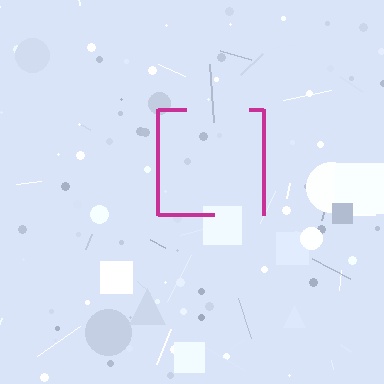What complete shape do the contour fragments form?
The contour fragments form a square.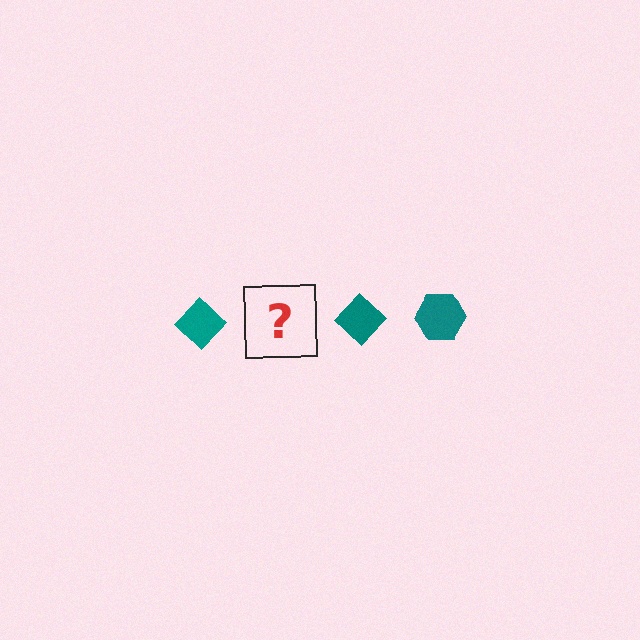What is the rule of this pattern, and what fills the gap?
The rule is that the pattern cycles through diamond, hexagon shapes in teal. The gap should be filled with a teal hexagon.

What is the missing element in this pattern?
The missing element is a teal hexagon.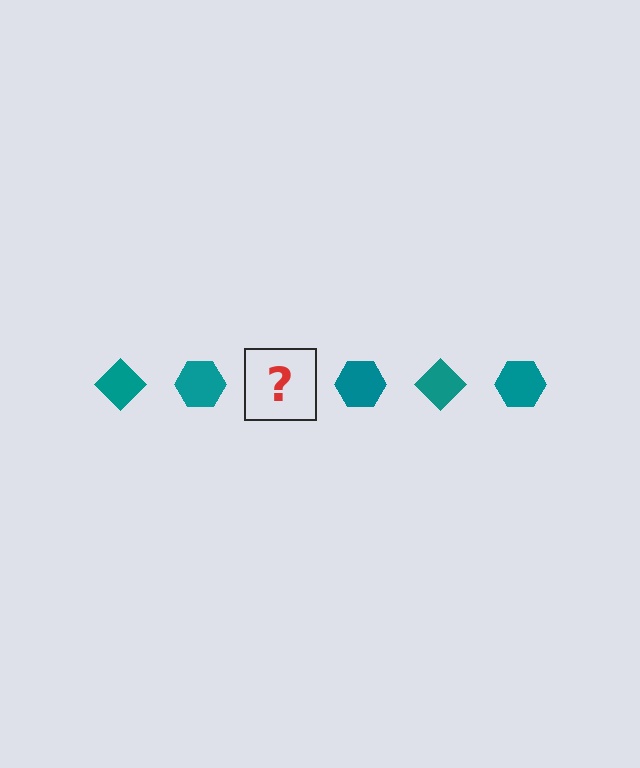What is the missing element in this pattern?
The missing element is a teal diamond.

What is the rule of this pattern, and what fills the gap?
The rule is that the pattern cycles through diamond, hexagon shapes in teal. The gap should be filled with a teal diamond.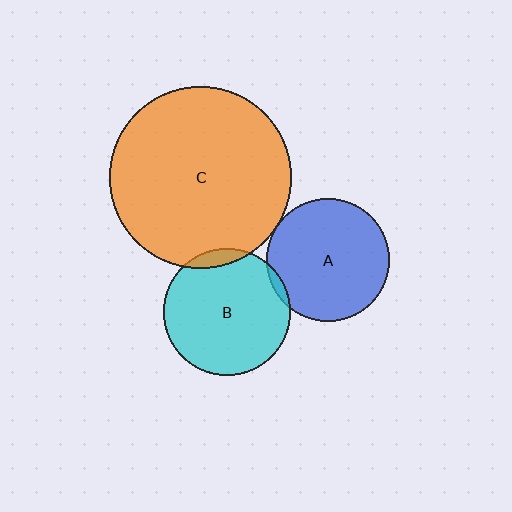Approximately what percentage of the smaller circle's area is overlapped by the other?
Approximately 5%.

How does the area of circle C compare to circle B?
Approximately 2.1 times.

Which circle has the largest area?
Circle C (orange).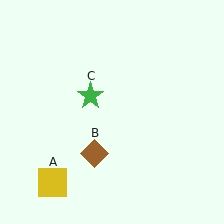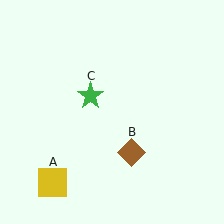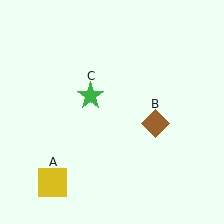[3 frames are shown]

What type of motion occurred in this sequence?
The brown diamond (object B) rotated counterclockwise around the center of the scene.